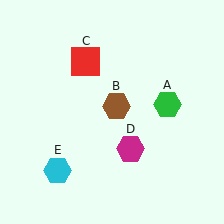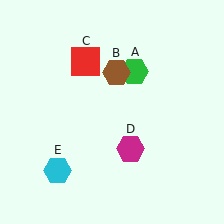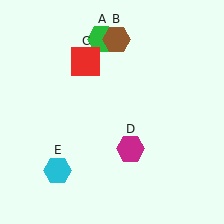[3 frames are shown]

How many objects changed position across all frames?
2 objects changed position: green hexagon (object A), brown hexagon (object B).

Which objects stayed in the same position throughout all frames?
Red square (object C) and magenta hexagon (object D) and cyan hexagon (object E) remained stationary.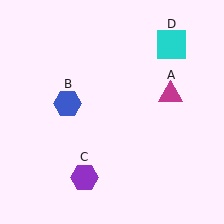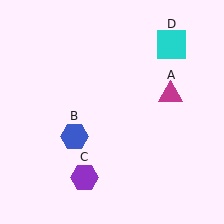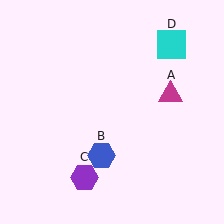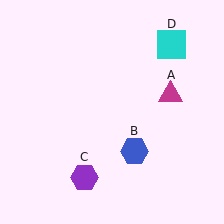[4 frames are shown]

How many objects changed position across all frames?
1 object changed position: blue hexagon (object B).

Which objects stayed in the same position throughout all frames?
Magenta triangle (object A) and purple hexagon (object C) and cyan square (object D) remained stationary.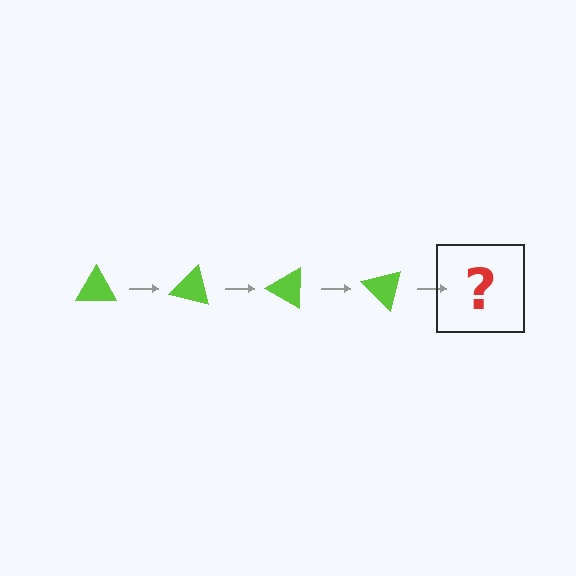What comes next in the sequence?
The next element should be a lime triangle rotated 60 degrees.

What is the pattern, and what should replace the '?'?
The pattern is that the triangle rotates 15 degrees each step. The '?' should be a lime triangle rotated 60 degrees.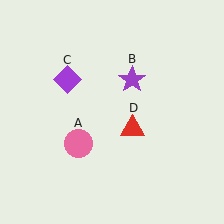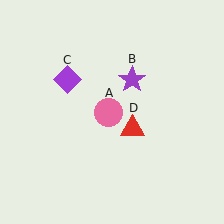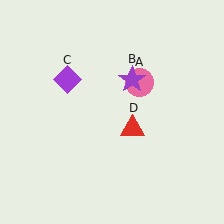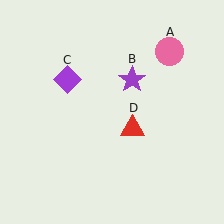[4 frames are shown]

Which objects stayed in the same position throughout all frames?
Purple star (object B) and purple diamond (object C) and red triangle (object D) remained stationary.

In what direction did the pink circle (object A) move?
The pink circle (object A) moved up and to the right.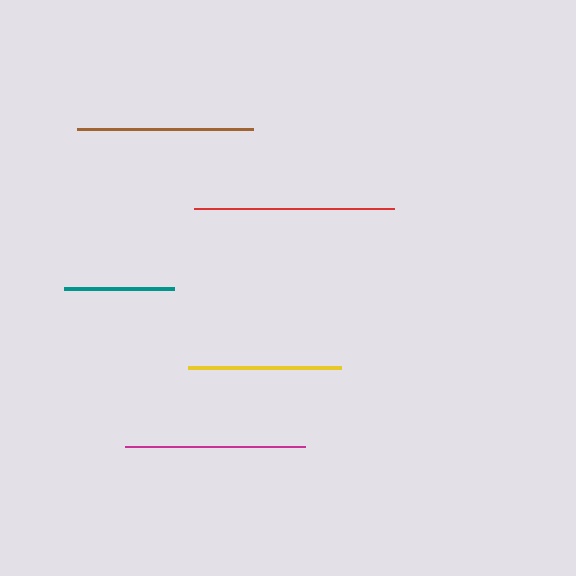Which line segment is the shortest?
The teal line is the shortest at approximately 111 pixels.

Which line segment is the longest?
The red line is the longest at approximately 199 pixels.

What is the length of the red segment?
The red segment is approximately 199 pixels long.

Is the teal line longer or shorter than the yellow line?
The yellow line is longer than the teal line.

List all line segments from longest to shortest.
From longest to shortest: red, magenta, brown, yellow, teal.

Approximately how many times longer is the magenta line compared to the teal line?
The magenta line is approximately 1.6 times the length of the teal line.